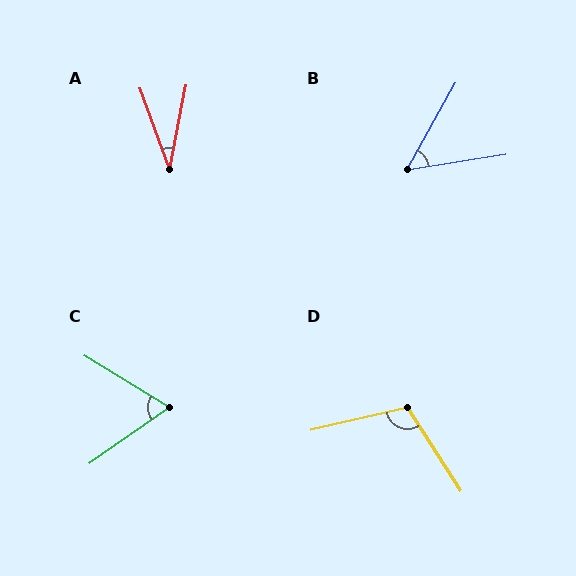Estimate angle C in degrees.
Approximately 66 degrees.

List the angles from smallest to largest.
A (31°), B (52°), C (66°), D (109°).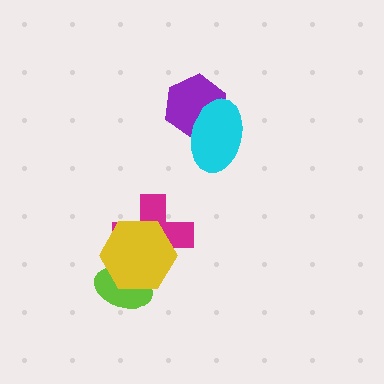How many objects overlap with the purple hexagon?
1 object overlaps with the purple hexagon.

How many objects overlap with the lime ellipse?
2 objects overlap with the lime ellipse.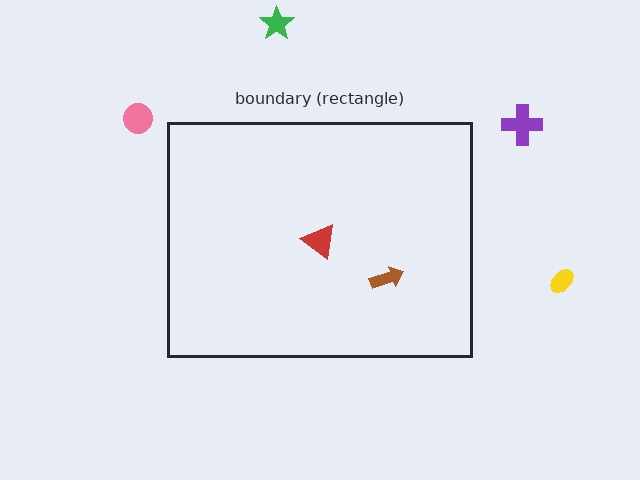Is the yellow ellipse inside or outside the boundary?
Outside.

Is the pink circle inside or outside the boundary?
Outside.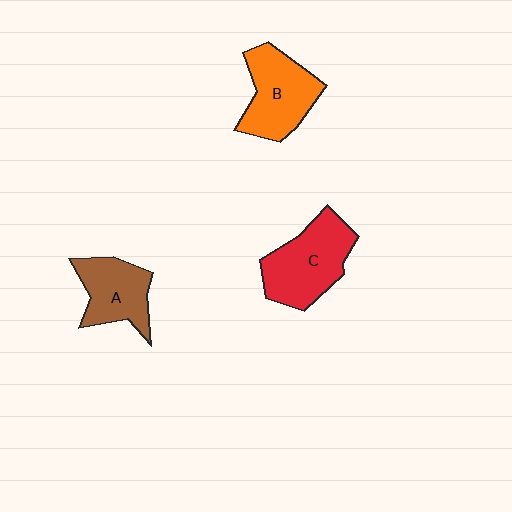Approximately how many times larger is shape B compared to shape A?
Approximately 1.2 times.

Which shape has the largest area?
Shape C (red).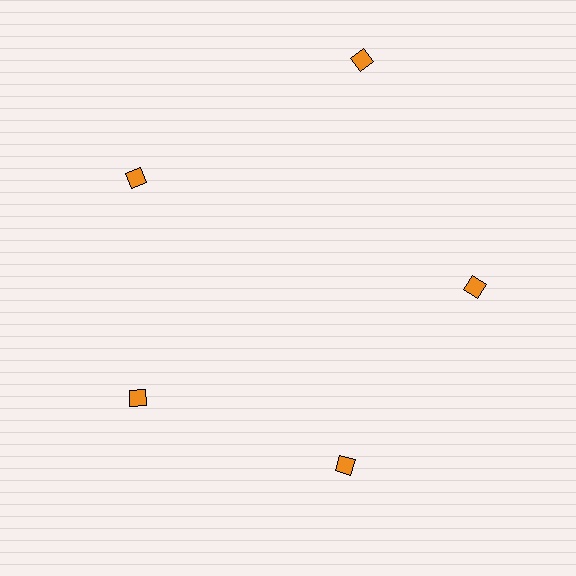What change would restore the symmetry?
The symmetry would be restored by moving it inward, back onto the ring so that all 5 diamonds sit at equal angles and equal distance from the center.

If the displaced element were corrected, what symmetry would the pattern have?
It would have 5-fold rotational symmetry — the pattern would map onto itself every 72 degrees.